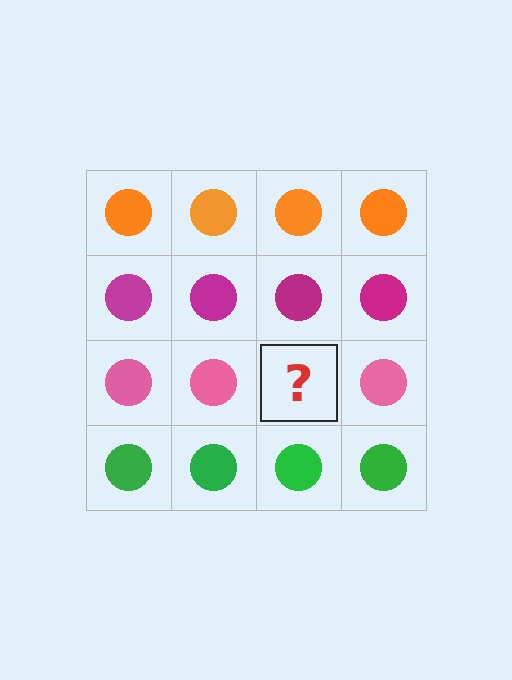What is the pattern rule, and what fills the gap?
The rule is that each row has a consistent color. The gap should be filled with a pink circle.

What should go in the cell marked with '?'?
The missing cell should contain a pink circle.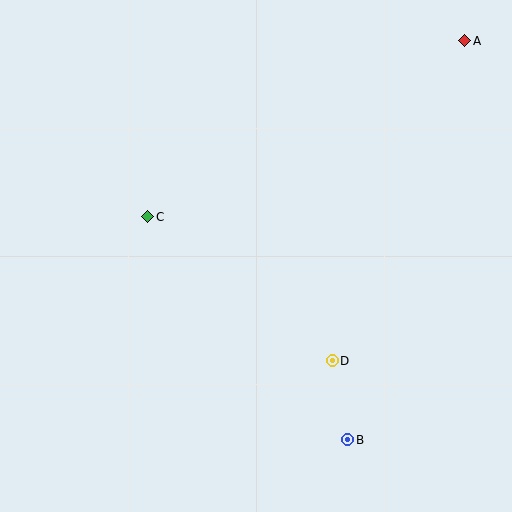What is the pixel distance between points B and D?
The distance between B and D is 80 pixels.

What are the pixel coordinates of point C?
Point C is at (148, 217).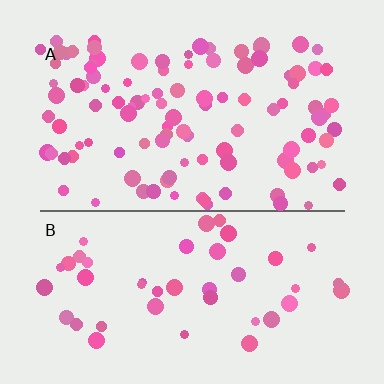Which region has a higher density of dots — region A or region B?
A (the top).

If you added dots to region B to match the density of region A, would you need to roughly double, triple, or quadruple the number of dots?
Approximately double.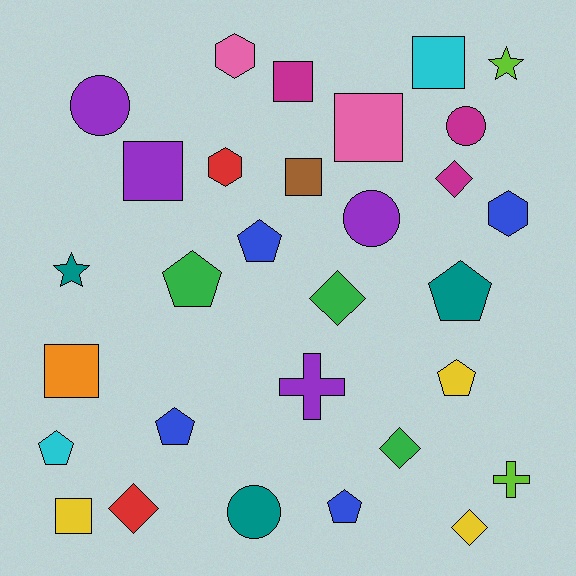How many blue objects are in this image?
There are 4 blue objects.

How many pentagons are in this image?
There are 7 pentagons.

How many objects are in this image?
There are 30 objects.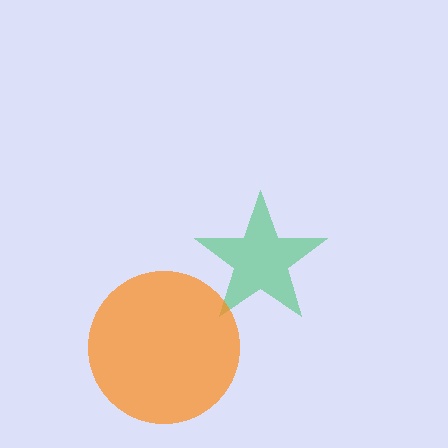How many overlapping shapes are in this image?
There are 2 overlapping shapes in the image.